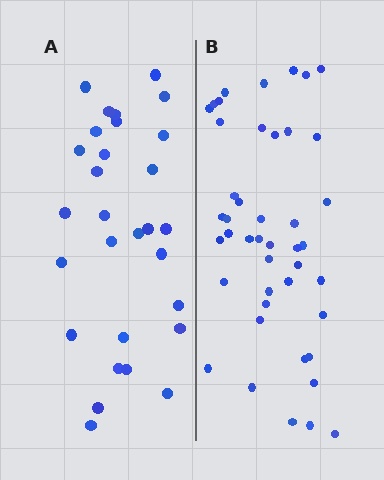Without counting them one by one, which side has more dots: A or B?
Region B (the right region) has more dots.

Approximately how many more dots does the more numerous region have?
Region B has approximately 15 more dots than region A.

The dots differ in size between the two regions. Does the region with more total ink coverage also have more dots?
No. Region A has more total ink coverage because its dots are larger, but region B actually contains more individual dots. Total area can be misleading — the number of items is what matters here.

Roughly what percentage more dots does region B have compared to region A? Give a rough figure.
About 50% more.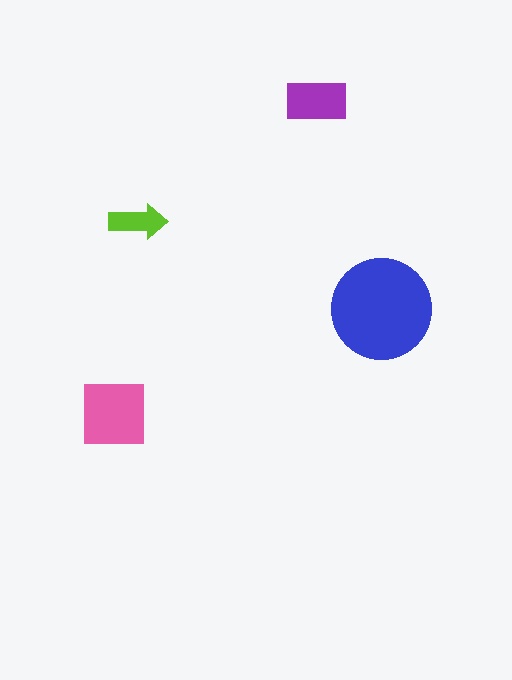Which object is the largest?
The blue circle.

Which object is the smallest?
The lime arrow.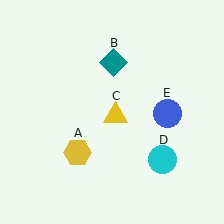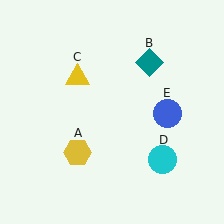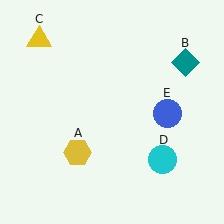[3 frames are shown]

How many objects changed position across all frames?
2 objects changed position: teal diamond (object B), yellow triangle (object C).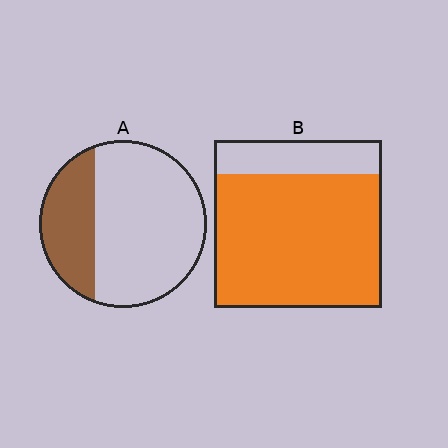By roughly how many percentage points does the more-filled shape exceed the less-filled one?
By roughly 50 percentage points (B over A).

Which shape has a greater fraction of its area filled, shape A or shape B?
Shape B.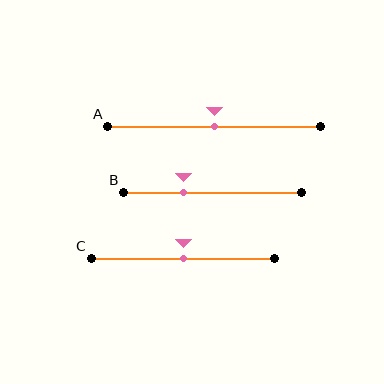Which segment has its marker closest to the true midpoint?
Segment A has its marker closest to the true midpoint.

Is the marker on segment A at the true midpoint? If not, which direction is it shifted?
Yes, the marker on segment A is at the true midpoint.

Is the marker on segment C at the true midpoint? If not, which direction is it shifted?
Yes, the marker on segment C is at the true midpoint.